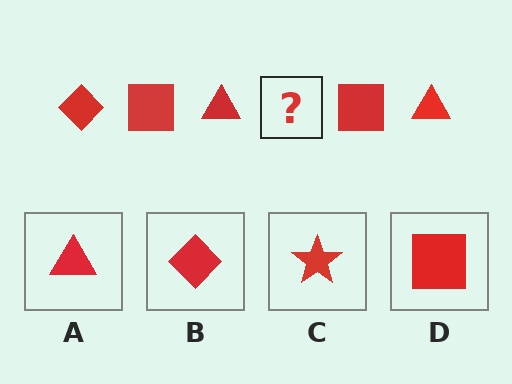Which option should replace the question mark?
Option B.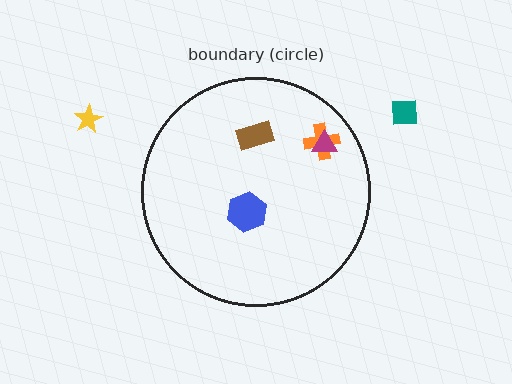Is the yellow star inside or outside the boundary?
Outside.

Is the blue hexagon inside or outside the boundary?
Inside.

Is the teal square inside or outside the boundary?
Outside.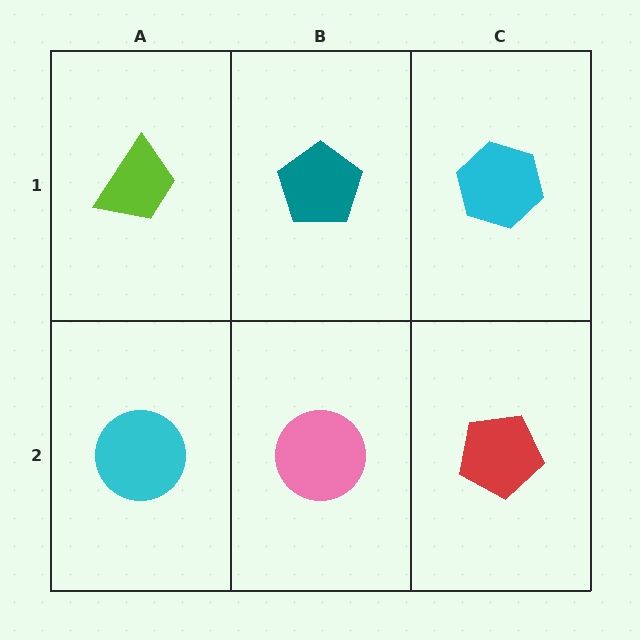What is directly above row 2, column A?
A lime trapezoid.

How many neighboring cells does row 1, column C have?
2.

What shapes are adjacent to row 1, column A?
A cyan circle (row 2, column A), a teal pentagon (row 1, column B).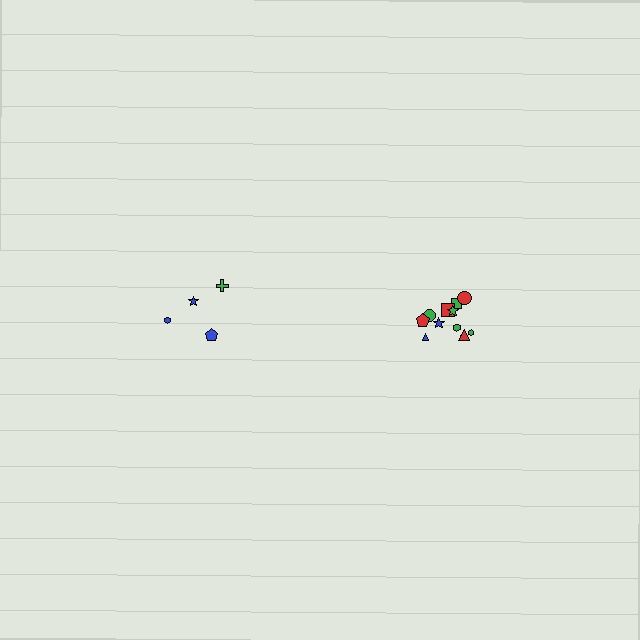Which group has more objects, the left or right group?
The right group.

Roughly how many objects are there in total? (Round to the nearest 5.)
Roughly 15 objects in total.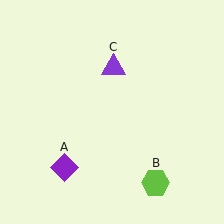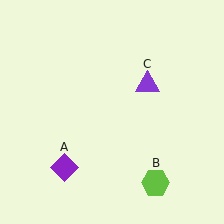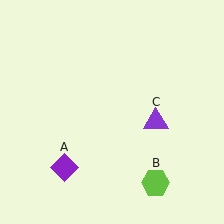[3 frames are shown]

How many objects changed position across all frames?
1 object changed position: purple triangle (object C).